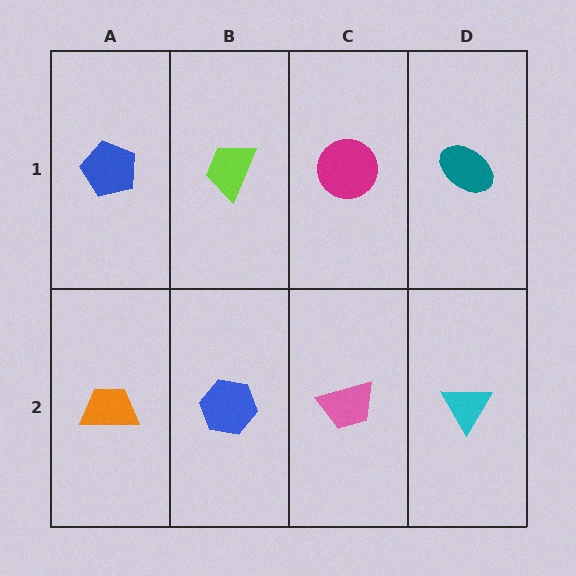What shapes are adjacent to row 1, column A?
An orange trapezoid (row 2, column A), a lime trapezoid (row 1, column B).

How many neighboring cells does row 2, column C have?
3.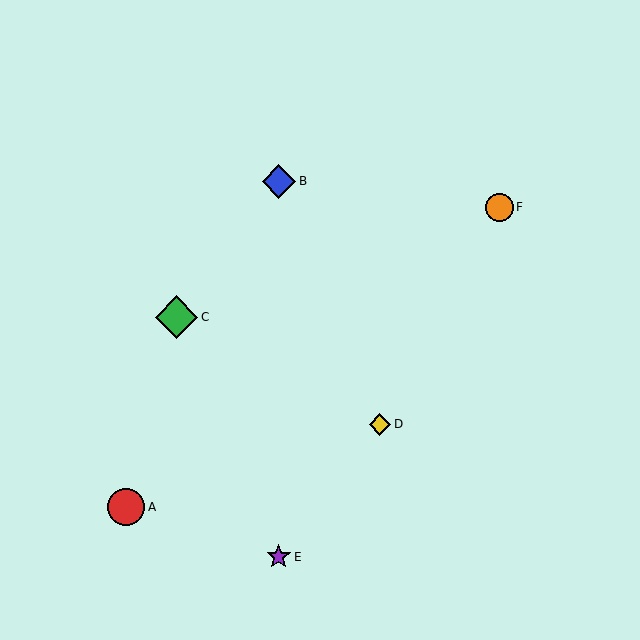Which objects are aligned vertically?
Objects B, E are aligned vertically.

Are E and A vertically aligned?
No, E is at x≈279 and A is at x≈126.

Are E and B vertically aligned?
Yes, both are at x≈279.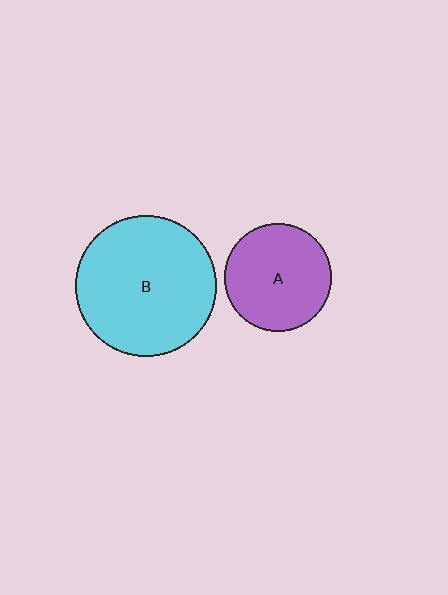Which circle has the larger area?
Circle B (cyan).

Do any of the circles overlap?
No, none of the circles overlap.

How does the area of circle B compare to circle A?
Approximately 1.7 times.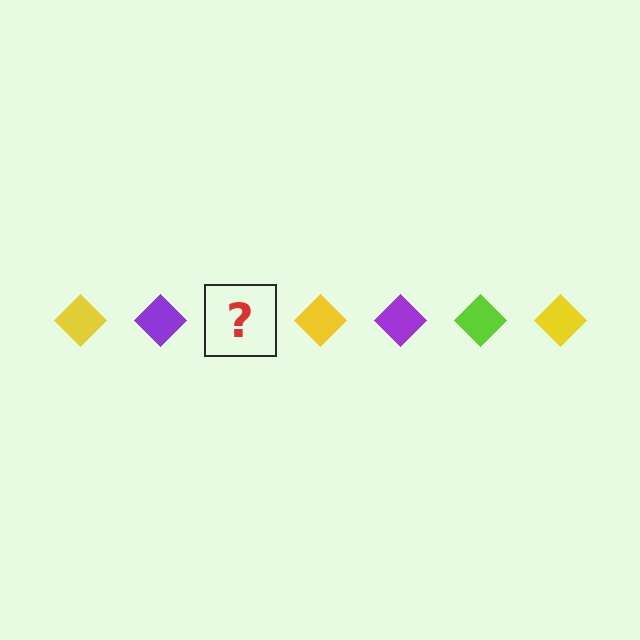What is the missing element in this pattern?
The missing element is a lime diamond.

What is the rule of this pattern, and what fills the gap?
The rule is that the pattern cycles through yellow, purple, lime diamonds. The gap should be filled with a lime diamond.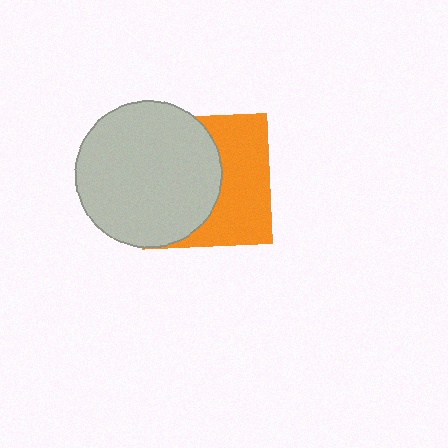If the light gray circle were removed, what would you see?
You would see the complete orange square.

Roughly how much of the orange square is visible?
About half of it is visible (roughly 45%).